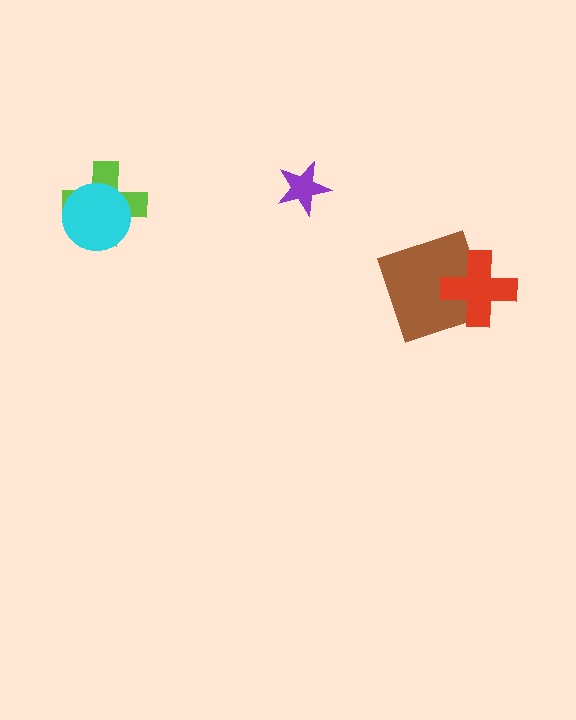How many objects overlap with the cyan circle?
1 object overlaps with the cyan circle.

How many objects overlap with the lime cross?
1 object overlaps with the lime cross.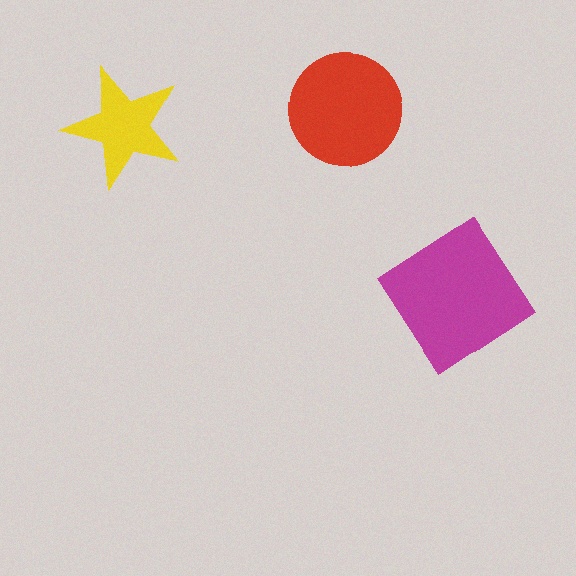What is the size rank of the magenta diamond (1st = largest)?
1st.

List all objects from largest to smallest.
The magenta diamond, the red circle, the yellow star.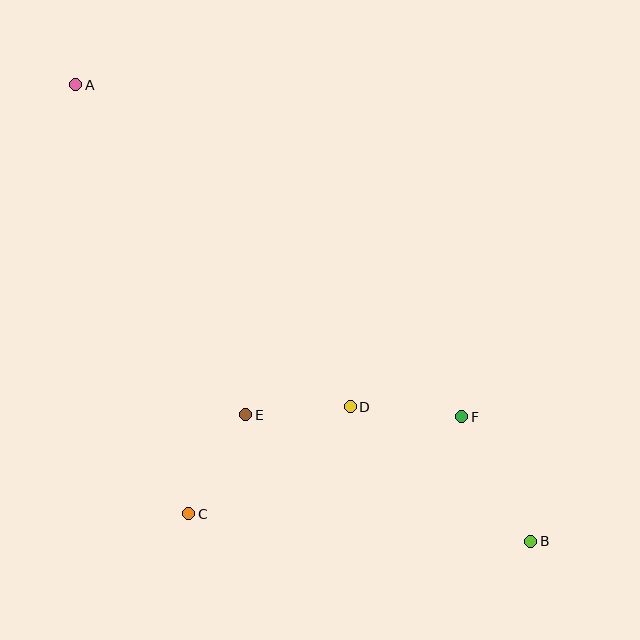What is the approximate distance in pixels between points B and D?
The distance between B and D is approximately 225 pixels.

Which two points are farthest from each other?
Points A and B are farthest from each other.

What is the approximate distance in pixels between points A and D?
The distance between A and D is approximately 423 pixels.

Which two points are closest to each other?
Points D and E are closest to each other.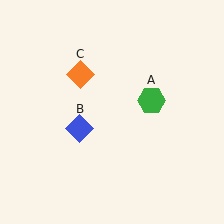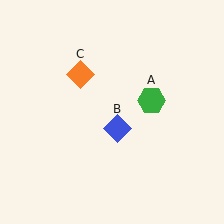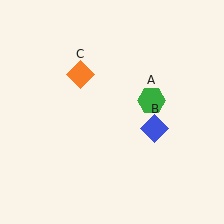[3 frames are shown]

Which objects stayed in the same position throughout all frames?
Green hexagon (object A) and orange diamond (object C) remained stationary.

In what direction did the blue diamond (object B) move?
The blue diamond (object B) moved right.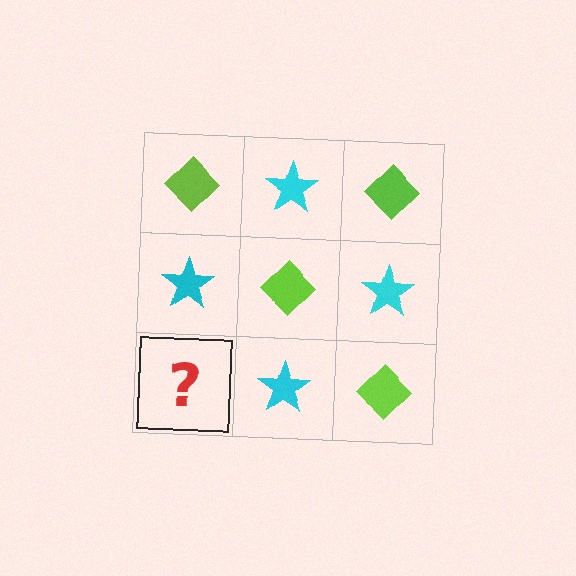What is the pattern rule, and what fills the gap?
The rule is that it alternates lime diamond and cyan star in a checkerboard pattern. The gap should be filled with a lime diamond.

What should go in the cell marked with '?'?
The missing cell should contain a lime diamond.